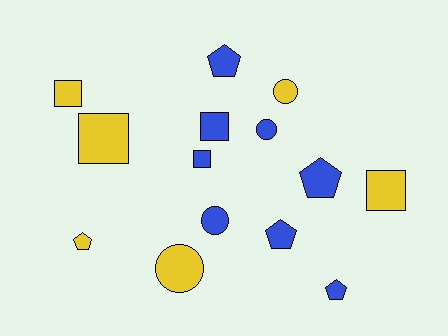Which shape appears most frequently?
Pentagon, with 5 objects.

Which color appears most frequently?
Blue, with 8 objects.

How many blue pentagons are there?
There are 4 blue pentagons.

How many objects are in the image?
There are 14 objects.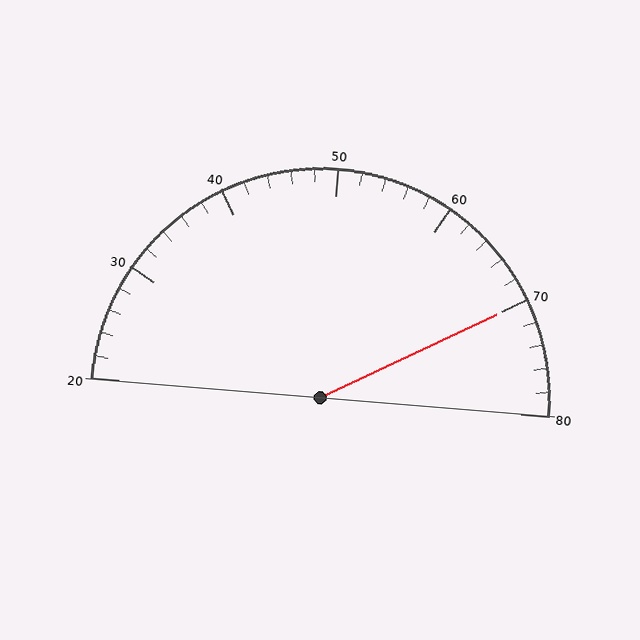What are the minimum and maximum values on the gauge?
The gauge ranges from 20 to 80.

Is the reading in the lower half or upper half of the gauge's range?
The reading is in the upper half of the range (20 to 80).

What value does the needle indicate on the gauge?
The needle indicates approximately 70.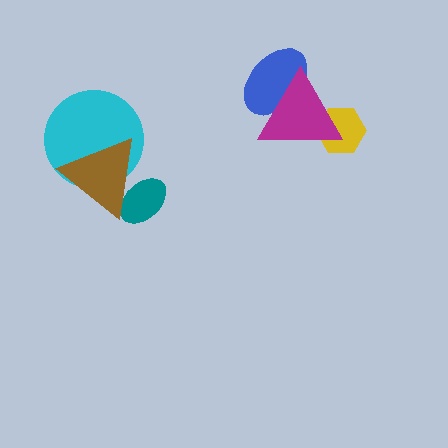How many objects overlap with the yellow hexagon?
1 object overlaps with the yellow hexagon.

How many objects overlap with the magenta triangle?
2 objects overlap with the magenta triangle.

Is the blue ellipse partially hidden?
Yes, it is partially covered by another shape.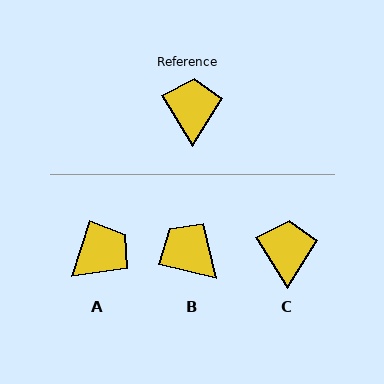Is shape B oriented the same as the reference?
No, it is off by about 45 degrees.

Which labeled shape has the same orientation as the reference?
C.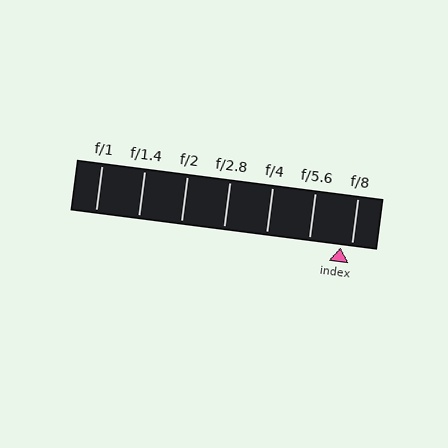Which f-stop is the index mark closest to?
The index mark is closest to f/8.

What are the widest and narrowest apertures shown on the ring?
The widest aperture shown is f/1 and the narrowest is f/8.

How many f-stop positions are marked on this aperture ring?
There are 7 f-stop positions marked.